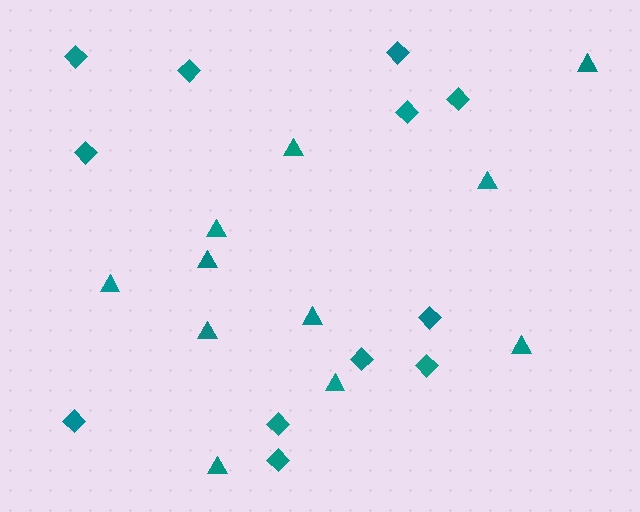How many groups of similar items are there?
There are 2 groups: one group of triangles (11) and one group of diamonds (12).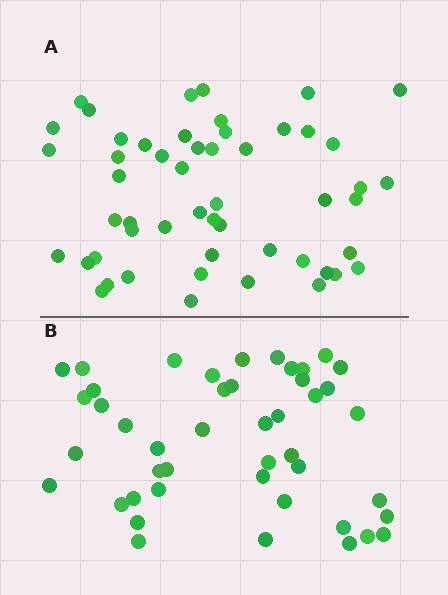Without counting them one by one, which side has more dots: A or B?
Region A (the top region) has more dots.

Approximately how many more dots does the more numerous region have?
Region A has roughly 8 or so more dots than region B.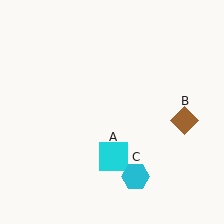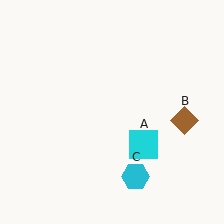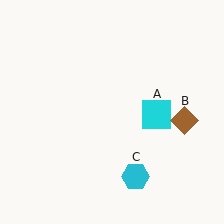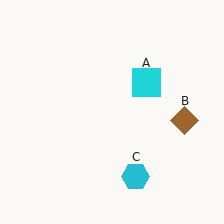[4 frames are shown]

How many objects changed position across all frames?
1 object changed position: cyan square (object A).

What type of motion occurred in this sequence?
The cyan square (object A) rotated counterclockwise around the center of the scene.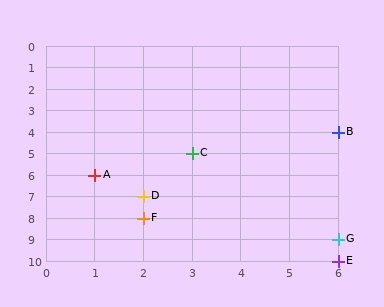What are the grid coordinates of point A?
Point A is at grid coordinates (1, 6).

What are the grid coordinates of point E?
Point E is at grid coordinates (6, 10).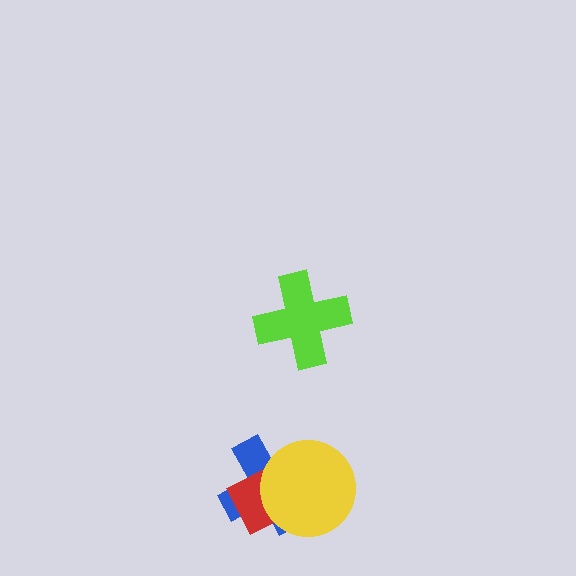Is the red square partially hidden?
Yes, it is partially covered by another shape.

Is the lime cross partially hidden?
No, no other shape covers it.